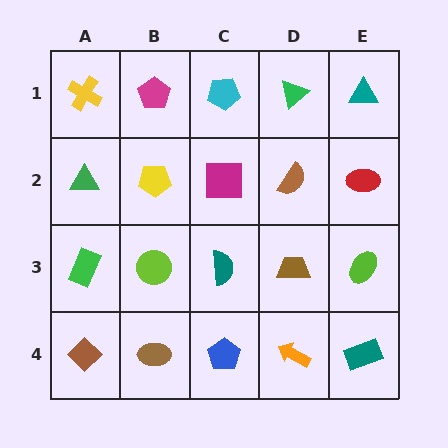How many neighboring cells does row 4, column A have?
2.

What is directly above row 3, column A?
A green triangle.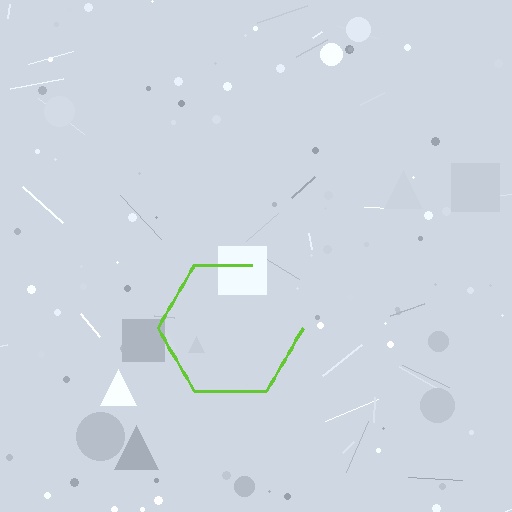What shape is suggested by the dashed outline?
The dashed outline suggests a hexagon.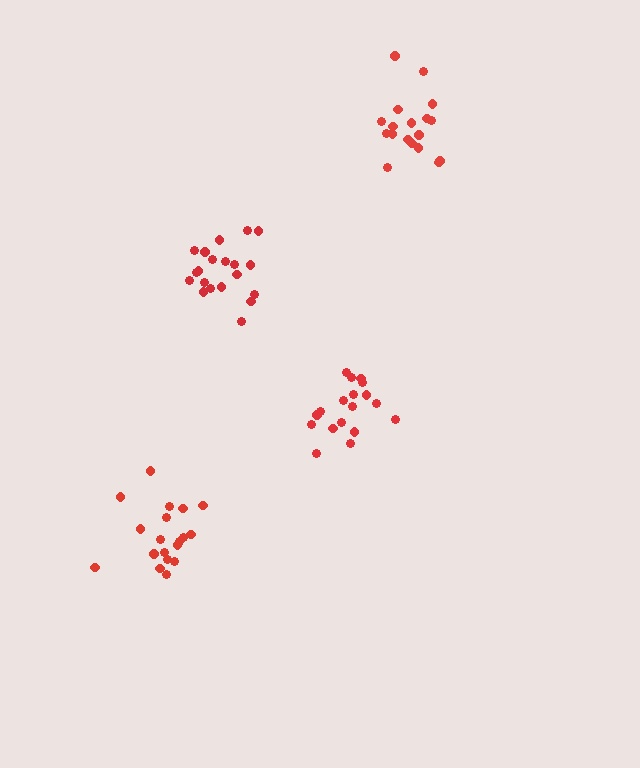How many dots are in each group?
Group 1: 18 dots, Group 2: 20 dots, Group 3: 18 dots, Group 4: 19 dots (75 total).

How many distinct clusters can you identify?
There are 4 distinct clusters.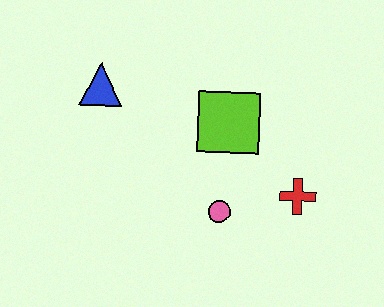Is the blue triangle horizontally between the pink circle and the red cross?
No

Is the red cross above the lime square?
No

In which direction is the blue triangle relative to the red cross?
The blue triangle is to the left of the red cross.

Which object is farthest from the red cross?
The blue triangle is farthest from the red cross.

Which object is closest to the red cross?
The pink circle is closest to the red cross.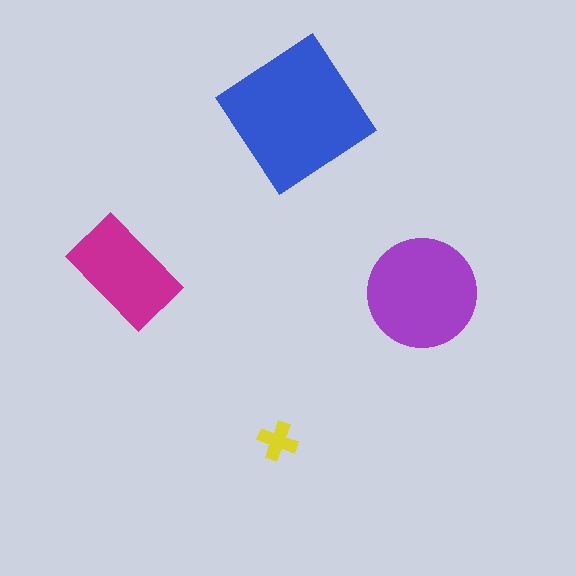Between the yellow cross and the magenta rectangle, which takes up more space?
The magenta rectangle.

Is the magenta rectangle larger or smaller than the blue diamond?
Smaller.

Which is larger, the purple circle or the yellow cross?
The purple circle.